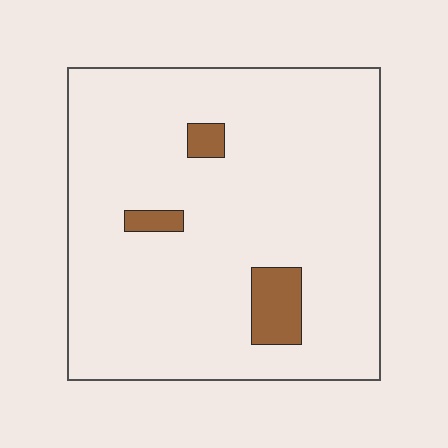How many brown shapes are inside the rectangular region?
3.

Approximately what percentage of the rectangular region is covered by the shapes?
Approximately 5%.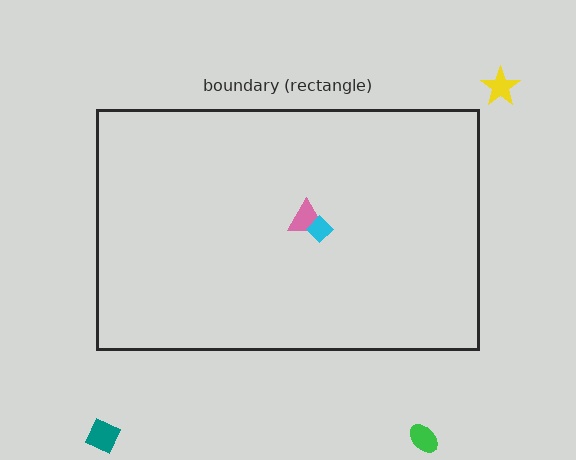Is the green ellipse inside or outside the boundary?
Outside.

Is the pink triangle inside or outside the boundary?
Inside.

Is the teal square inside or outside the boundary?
Outside.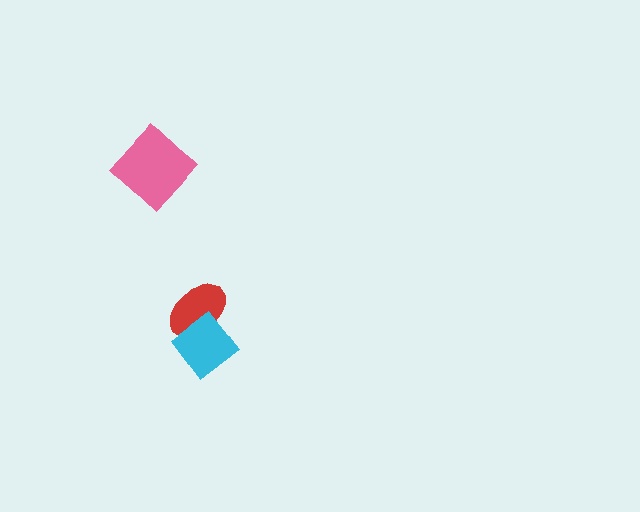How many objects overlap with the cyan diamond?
1 object overlaps with the cyan diamond.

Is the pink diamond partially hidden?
No, no other shape covers it.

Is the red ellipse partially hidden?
Yes, it is partially covered by another shape.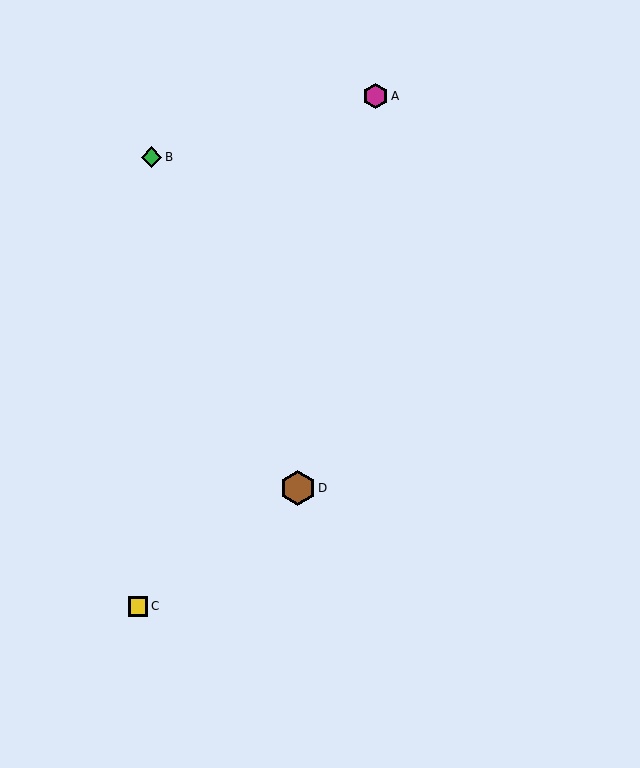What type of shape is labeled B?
Shape B is a green diamond.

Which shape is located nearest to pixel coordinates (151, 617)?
The yellow square (labeled C) at (138, 606) is nearest to that location.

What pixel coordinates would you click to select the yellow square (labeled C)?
Click at (138, 606) to select the yellow square C.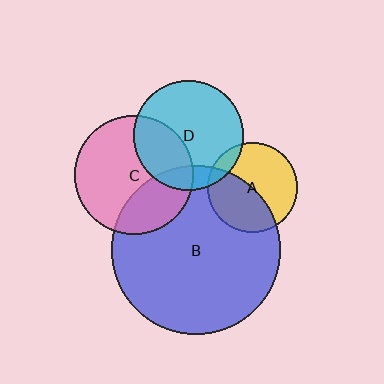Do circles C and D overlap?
Yes.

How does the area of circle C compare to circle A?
Approximately 1.8 times.